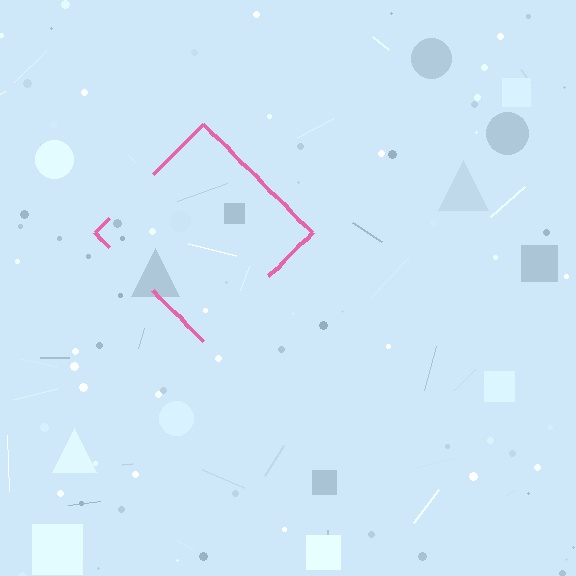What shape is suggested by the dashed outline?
The dashed outline suggests a diamond.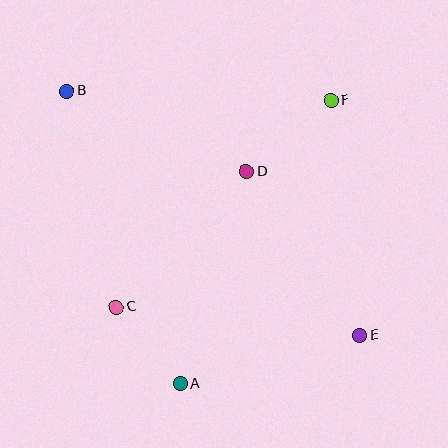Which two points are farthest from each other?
Points B and E are farthest from each other.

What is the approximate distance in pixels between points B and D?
The distance between B and D is approximately 197 pixels.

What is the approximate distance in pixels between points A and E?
The distance between A and E is approximately 186 pixels.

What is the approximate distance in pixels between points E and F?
The distance between E and F is approximately 236 pixels.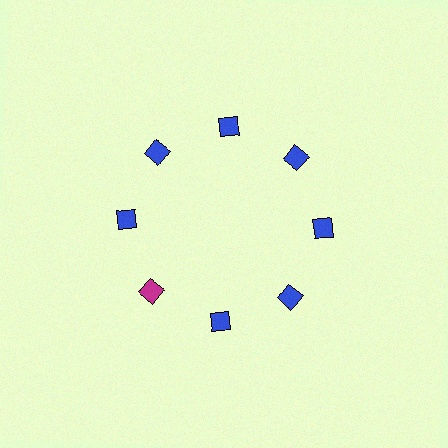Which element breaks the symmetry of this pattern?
The magenta diamond at roughly the 8 o'clock position breaks the symmetry. All other shapes are blue diamonds.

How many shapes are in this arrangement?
There are 8 shapes arranged in a ring pattern.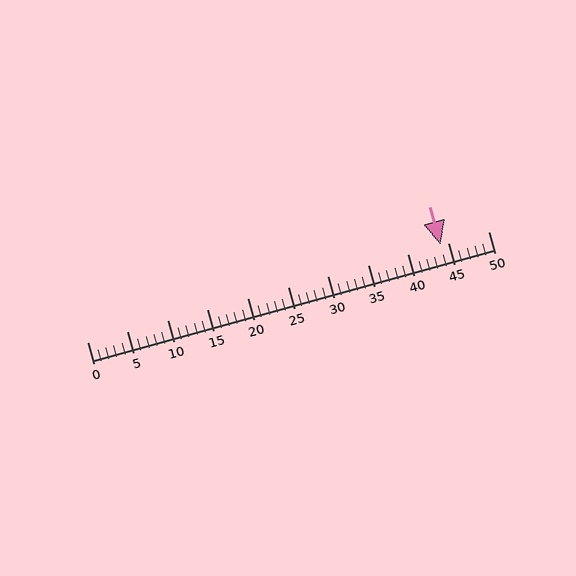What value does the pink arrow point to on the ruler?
The pink arrow points to approximately 44.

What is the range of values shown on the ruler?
The ruler shows values from 0 to 50.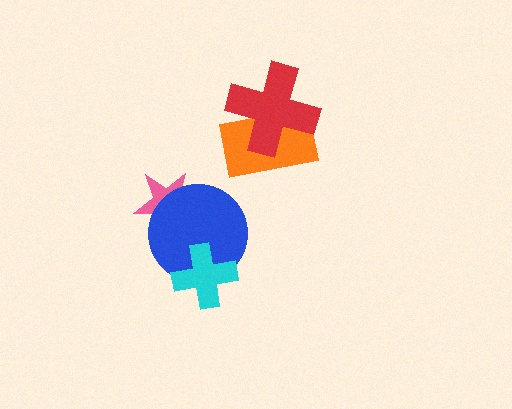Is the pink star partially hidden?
Yes, it is partially covered by another shape.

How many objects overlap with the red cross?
1 object overlaps with the red cross.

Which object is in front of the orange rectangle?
The red cross is in front of the orange rectangle.